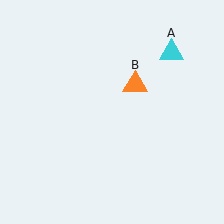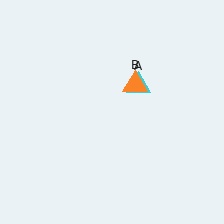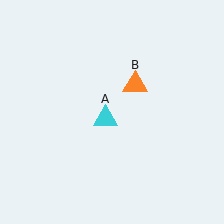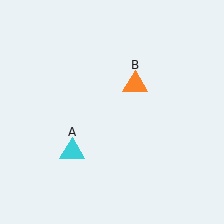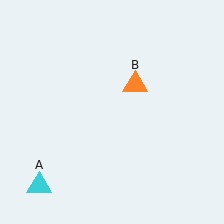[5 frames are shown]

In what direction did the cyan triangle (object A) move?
The cyan triangle (object A) moved down and to the left.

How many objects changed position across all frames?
1 object changed position: cyan triangle (object A).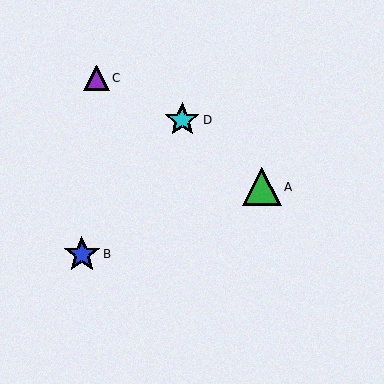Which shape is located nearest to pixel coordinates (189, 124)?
The cyan star (labeled D) at (182, 120) is nearest to that location.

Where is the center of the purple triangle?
The center of the purple triangle is at (96, 78).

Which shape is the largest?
The green triangle (labeled A) is the largest.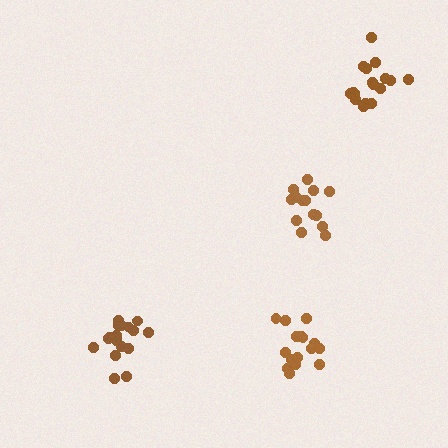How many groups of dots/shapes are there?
There are 4 groups.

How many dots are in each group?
Group 1: 16 dots, Group 2: 18 dots, Group 3: 15 dots, Group 4: 17 dots (66 total).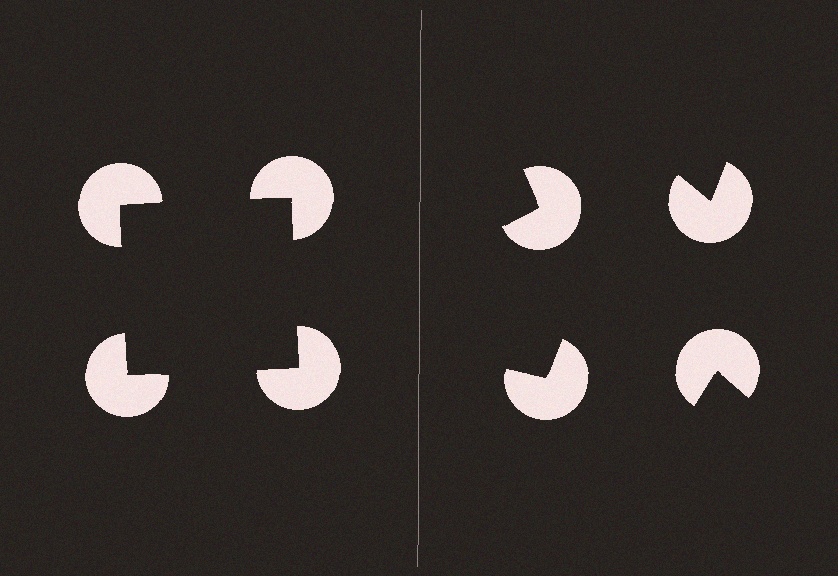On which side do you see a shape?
An illusory square appears on the left side. On the right side the wedge cuts are rotated, so no coherent shape forms.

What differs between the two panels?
The pac-man discs are positioned identically on both sides; only the wedge orientations differ. On the left they align to a square; on the right they are misaligned.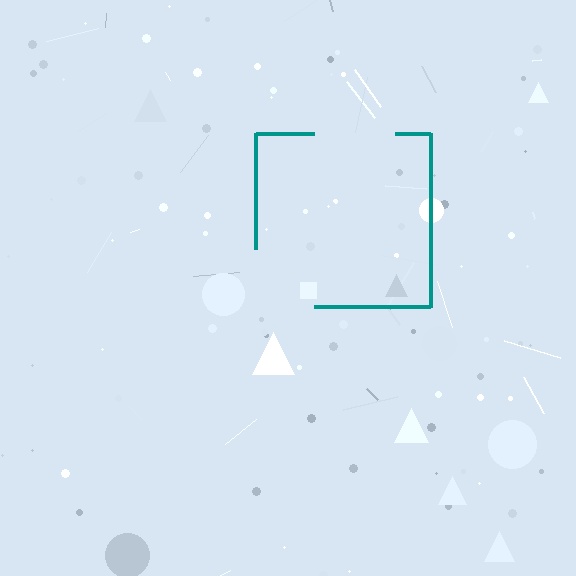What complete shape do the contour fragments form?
The contour fragments form a square.